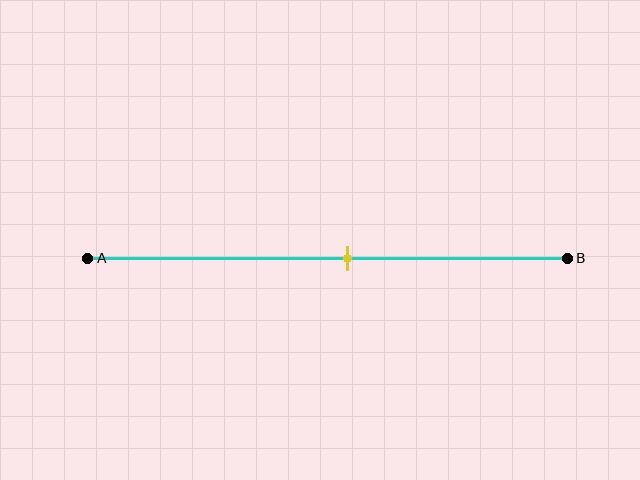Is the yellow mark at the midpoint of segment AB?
No, the mark is at about 55% from A, not at the 50% midpoint.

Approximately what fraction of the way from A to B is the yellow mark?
The yellow mark is approximately 55% of the way from A to B.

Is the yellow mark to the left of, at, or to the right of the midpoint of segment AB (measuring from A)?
The yellow mark is to the right of the midpoint of segment AB.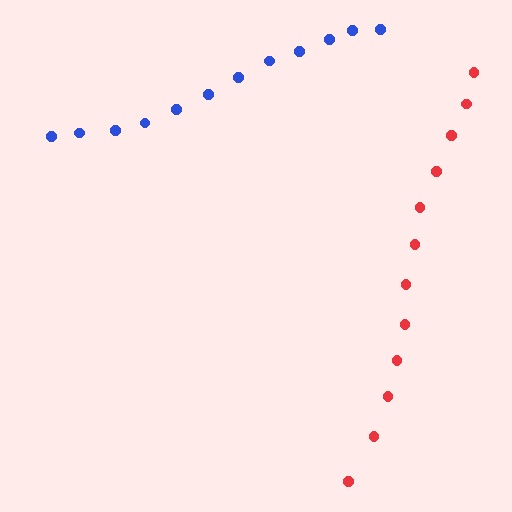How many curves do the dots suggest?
There are 2 distinct paths.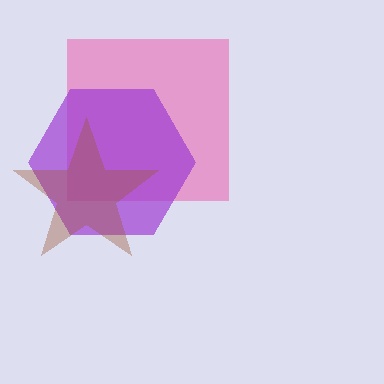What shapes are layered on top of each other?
The layered shapes are: a pink square, a purple hexagon, a brown star.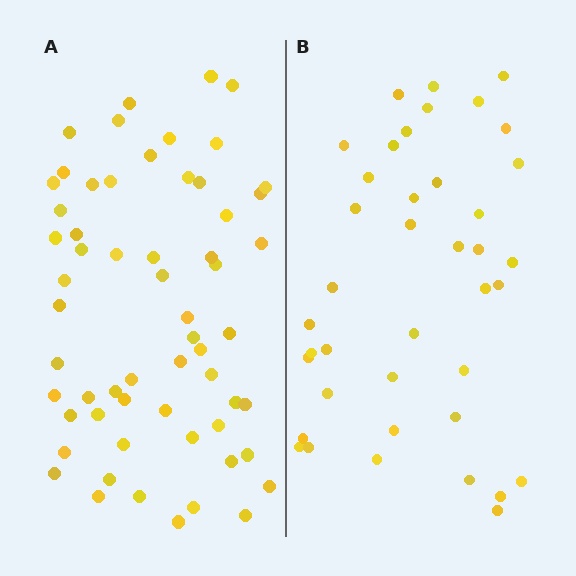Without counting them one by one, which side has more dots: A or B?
Region A (the left region) has more dots.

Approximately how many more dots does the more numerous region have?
Region A has approximately 20 more dots than region B.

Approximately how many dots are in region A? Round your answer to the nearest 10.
About 60 dots.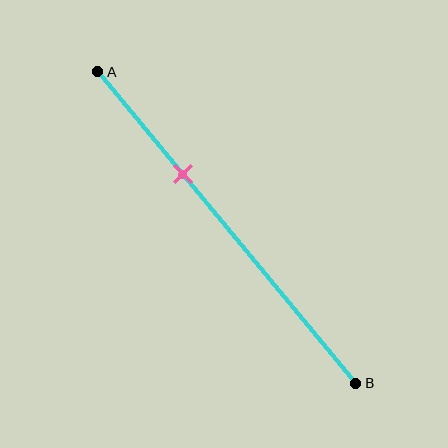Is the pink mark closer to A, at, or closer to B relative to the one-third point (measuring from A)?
The pink mark is approximately at the one-third point of segment AB.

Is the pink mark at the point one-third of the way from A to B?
Yes, the mark is approximately at the one-third point.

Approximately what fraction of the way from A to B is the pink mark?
The pink mark is approximately 35% of the way from A to B.